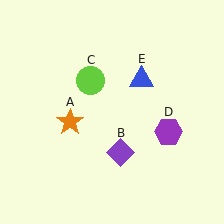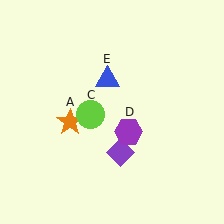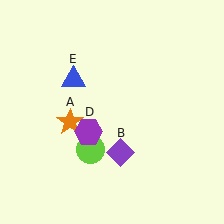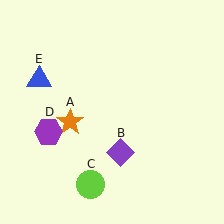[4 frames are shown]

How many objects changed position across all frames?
3 objects changed position: lime circle (object C), purple hexagon (object D), blue triangle (object E).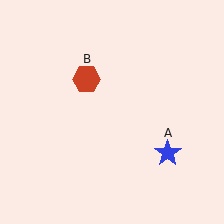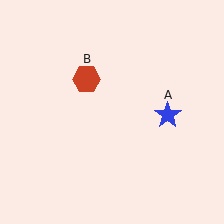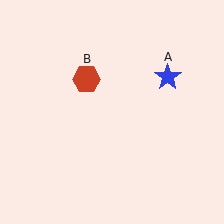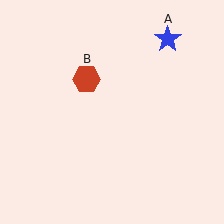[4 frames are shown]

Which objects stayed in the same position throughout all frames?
Red hexagon (object B) remained stationary.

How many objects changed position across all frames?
1 object changed position: blue star (object A).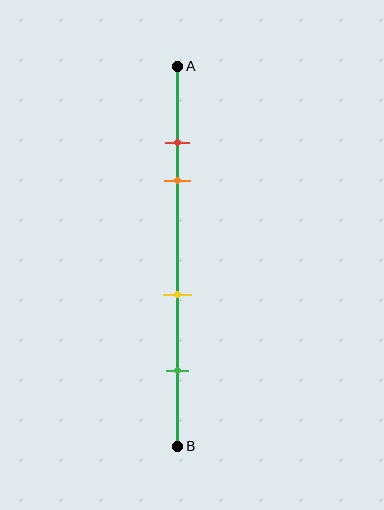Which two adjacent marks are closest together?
The red and orange marks are the closest adjacent pair.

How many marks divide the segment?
There are 4 marks dividing the segment.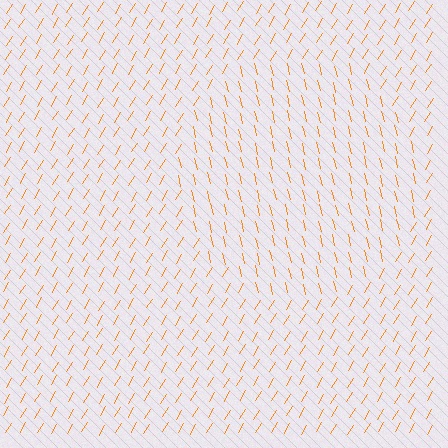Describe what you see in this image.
The image is filled with small orange line segments. A circle region in the image has lines oriented differently from the surrounding lines, creating a visible texture boundary.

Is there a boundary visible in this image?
Yes, there is a texture boundary formed by a change in line orientation.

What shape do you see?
I see a circle.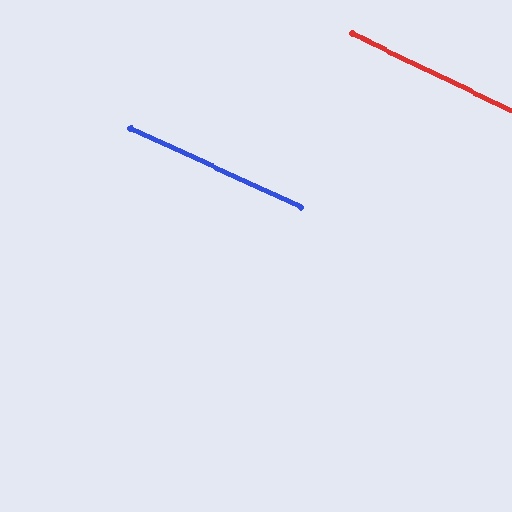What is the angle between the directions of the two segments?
Approximately 1 degree.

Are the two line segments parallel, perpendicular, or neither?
Parallel — their directions differ by only 0.7°.